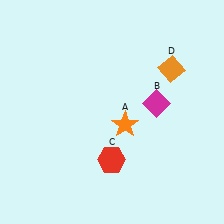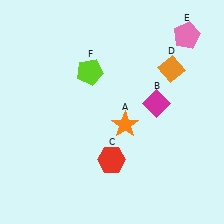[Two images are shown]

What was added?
A pink pentagon (E), a lime pentagon (F) were added in Image 2.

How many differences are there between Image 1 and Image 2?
There are 2 differences between the two images.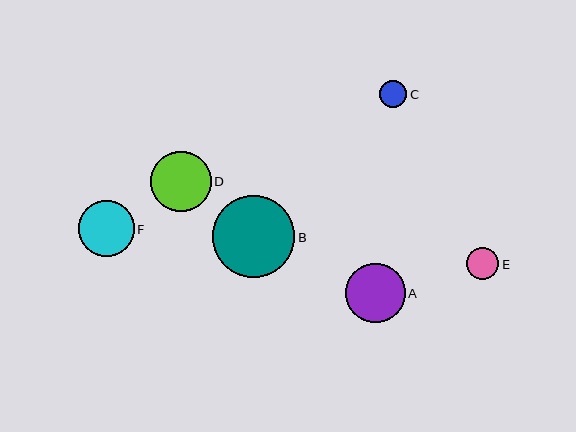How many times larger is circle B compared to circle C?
Circle B is approximately 3.0 times the size of circle C.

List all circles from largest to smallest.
From largest to smallest: B, D, A, F, E, C.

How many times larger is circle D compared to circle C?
Circle D is approximately 2.2 times the size of circle C.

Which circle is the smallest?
Circle C is the smallest with a size of approximately 27 pixels.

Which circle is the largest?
Circle B is the largest with a size of approximately 82 pixels.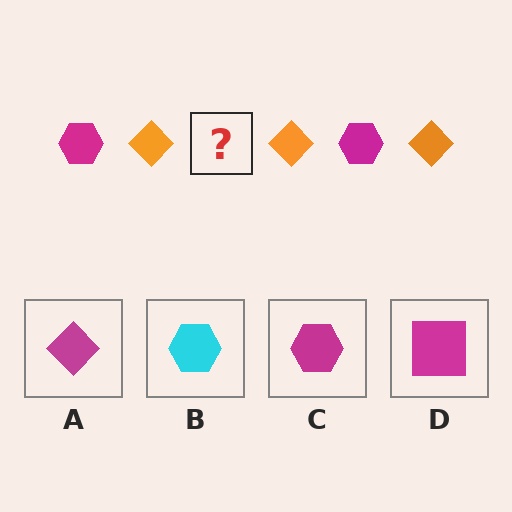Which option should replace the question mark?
Option C.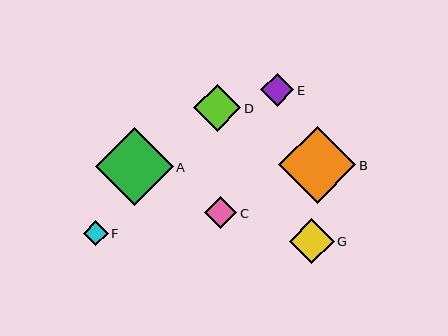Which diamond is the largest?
Diamond A is the largest with a size of approximately 78 pixels.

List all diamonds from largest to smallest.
From largest to smallest: A, B, D, G, E, C, F.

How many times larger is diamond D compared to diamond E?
Diamond D is approximately 1.4 times the size of diamond E.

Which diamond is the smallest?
Diamond F is the smallest with a size of approximately 25 pixels.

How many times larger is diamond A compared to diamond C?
Diamond A is approximately 2.4 times the size of diamond C.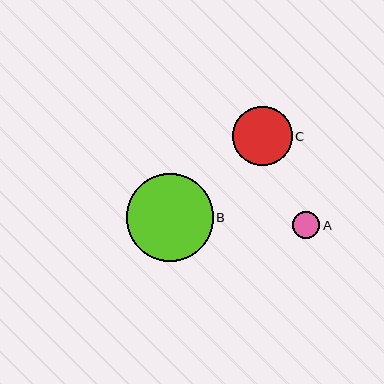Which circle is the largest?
Circle B is the largest with a size of approximately 87 pixels.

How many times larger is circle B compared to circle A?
Circle B is approximately 3.2 times the size of circle A.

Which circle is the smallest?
Circle A is the smallest with a size of approximately 27 pixels.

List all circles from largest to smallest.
From largest to smallest: B, C, A.